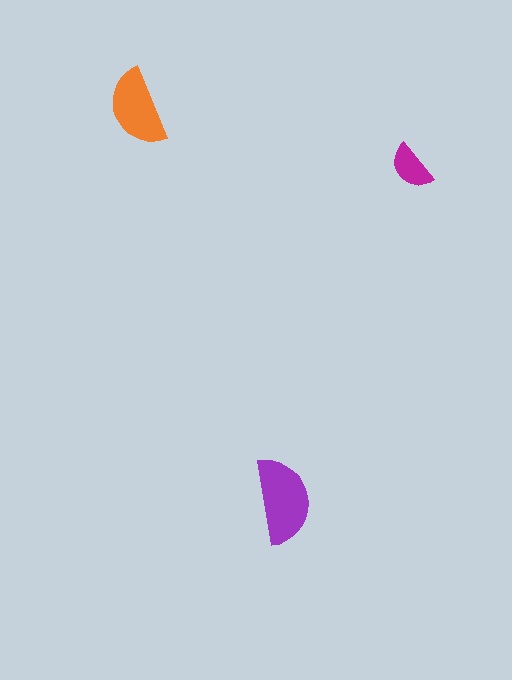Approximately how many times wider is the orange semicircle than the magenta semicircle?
About 1.5 times wider.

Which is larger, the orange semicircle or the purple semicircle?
The purple one.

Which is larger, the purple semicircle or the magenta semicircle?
The purple one.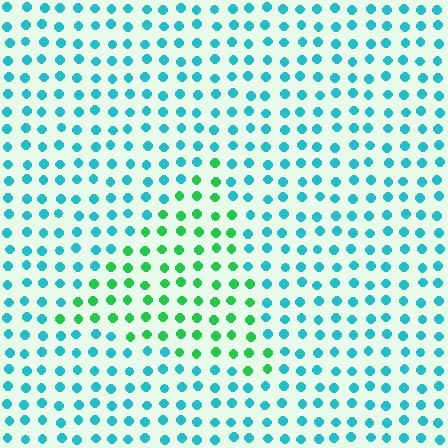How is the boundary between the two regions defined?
The boundary is defined purely by a slight shift in hue (about 49 degrees). Spacing, size, and orientation are identical on both sides.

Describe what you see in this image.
The image is filled with small cyan elements in a uniform arrangement. A triangle-shaped region is visible where the elements are tinted to a slightly different hue, forming a subtle color boundary.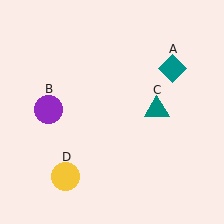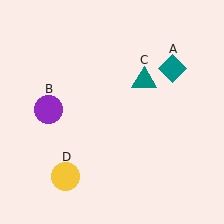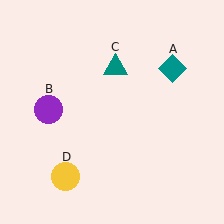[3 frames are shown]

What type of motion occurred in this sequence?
The teal triangle (object C) rotated counterclockwise around the center of the scene.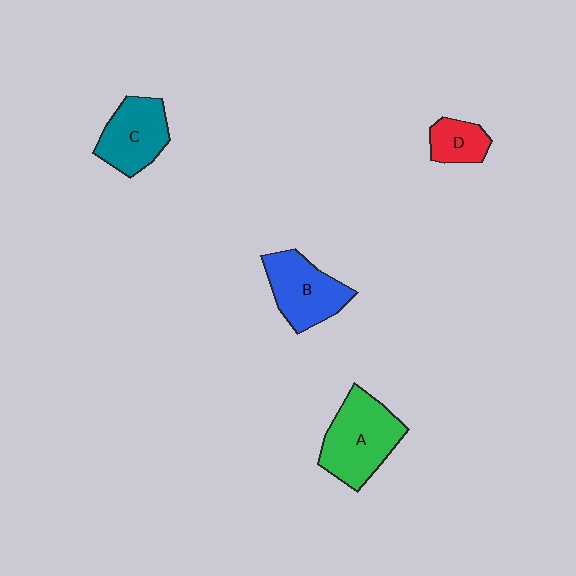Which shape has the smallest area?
Shape D (red).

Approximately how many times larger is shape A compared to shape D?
Approximately 2.3 times.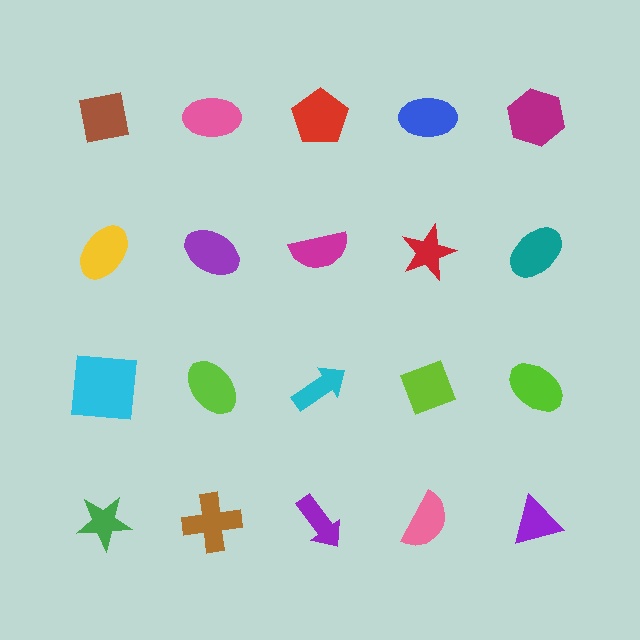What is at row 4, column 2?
A brown cross.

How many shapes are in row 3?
5 shapes.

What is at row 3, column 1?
A cyan square.